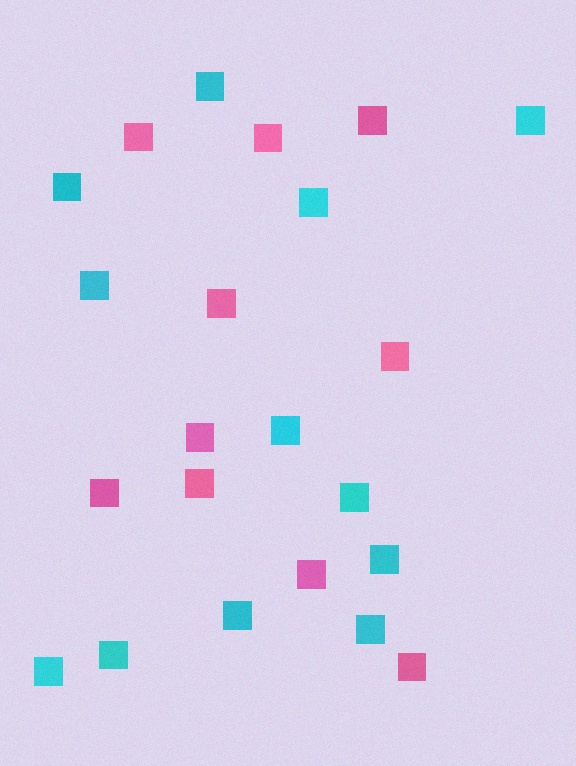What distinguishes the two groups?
There are 2 groups: one group of pink squares (10) and one group of cyan squares (12).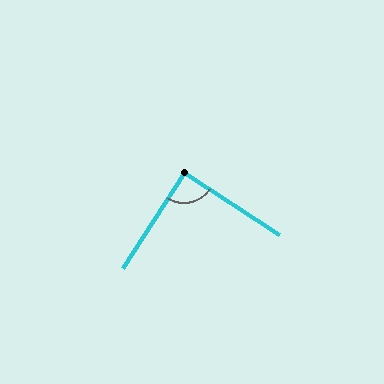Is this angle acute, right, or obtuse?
It is approximately a right angle.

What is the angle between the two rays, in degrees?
Approximately 89 degrees.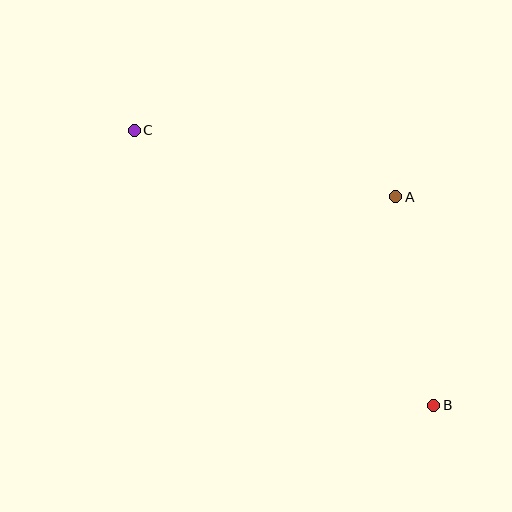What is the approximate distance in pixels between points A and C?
The distance between A and C is approximately 270 pixels.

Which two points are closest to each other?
Points A and B are closest to each other.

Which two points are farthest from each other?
Points B and C are farthest from each other.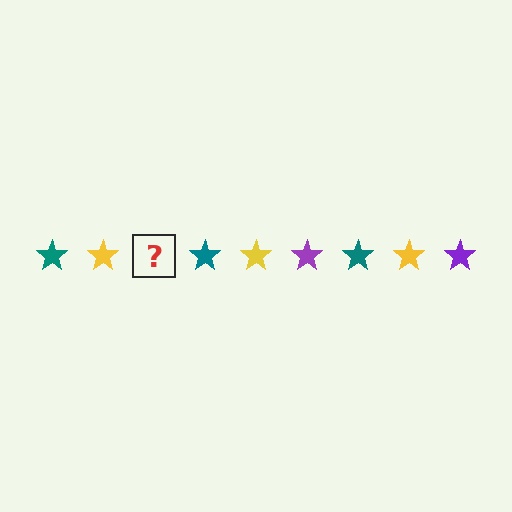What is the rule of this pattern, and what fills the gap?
The rule is that the pattern cycles through teal, yellow, purple stars. The gap should be filled with a purple star.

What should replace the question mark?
The question mark should be replaced with a purple star.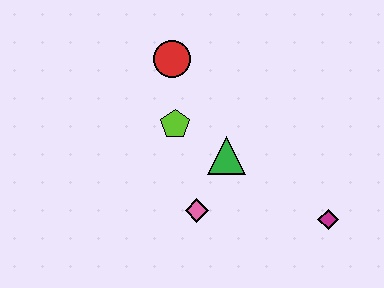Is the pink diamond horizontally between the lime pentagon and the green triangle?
Yes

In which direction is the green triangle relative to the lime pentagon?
The green triangle is to the right of the lime pentagon.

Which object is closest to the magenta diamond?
The green triangle is closest to the magenta diamond.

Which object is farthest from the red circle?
The magenta diamond is farthest from the red circle.